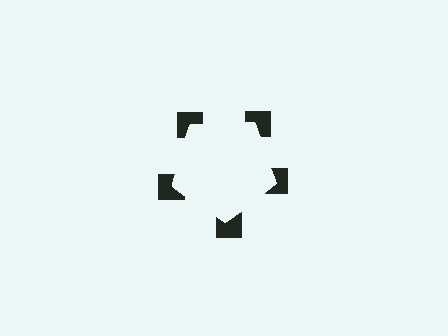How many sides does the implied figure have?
5 sides.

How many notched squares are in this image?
There are 5 — one at each vertex of the illusory pentagon.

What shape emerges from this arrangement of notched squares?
An illusory pentagon — its edges are inferred from the aligned wedge cuts in the notched squares, not physically drawn.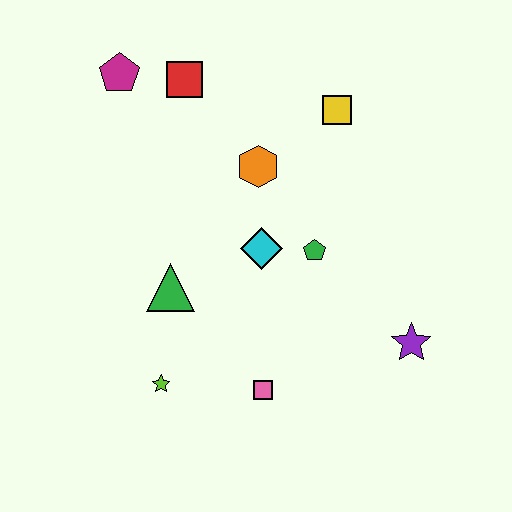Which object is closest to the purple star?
The green pentagon is closest to the purple star.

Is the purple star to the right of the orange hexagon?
Yes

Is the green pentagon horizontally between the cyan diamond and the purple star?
Yes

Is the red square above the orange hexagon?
Yes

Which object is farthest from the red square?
The purple star is farthest from the red square.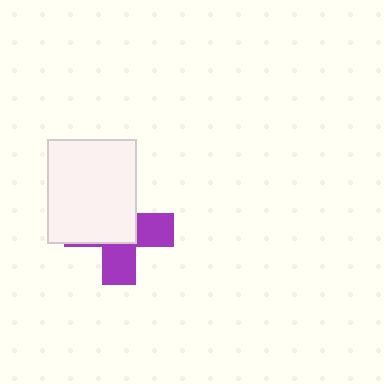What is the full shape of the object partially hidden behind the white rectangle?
The partially hidden object is a purple cross.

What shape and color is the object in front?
The object in front is a white rectangle.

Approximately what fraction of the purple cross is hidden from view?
Roughly 56% of the purple cross is hidden behind the white rectangle.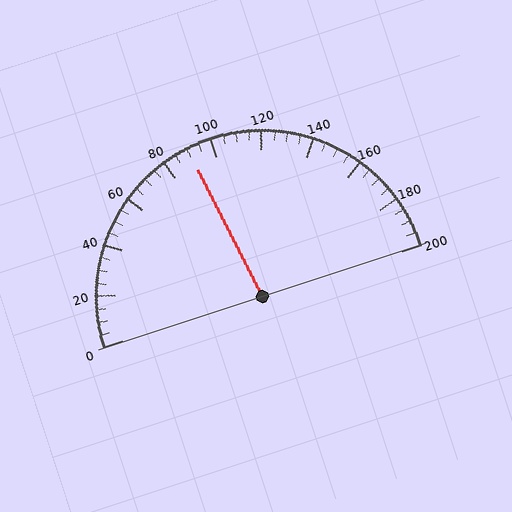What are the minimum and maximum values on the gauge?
The gauge ranges from 0 to 200.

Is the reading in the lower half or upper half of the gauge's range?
The reading is in the lower half of the range (0 to 200).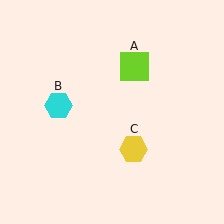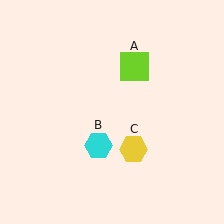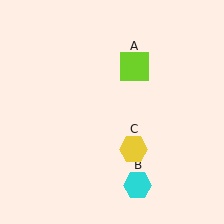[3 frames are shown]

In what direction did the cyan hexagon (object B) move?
The cyan hexagon (object B) moved down and to the right.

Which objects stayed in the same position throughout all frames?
Lime square (object A) and yellow hexagon (object C) remained stationary.